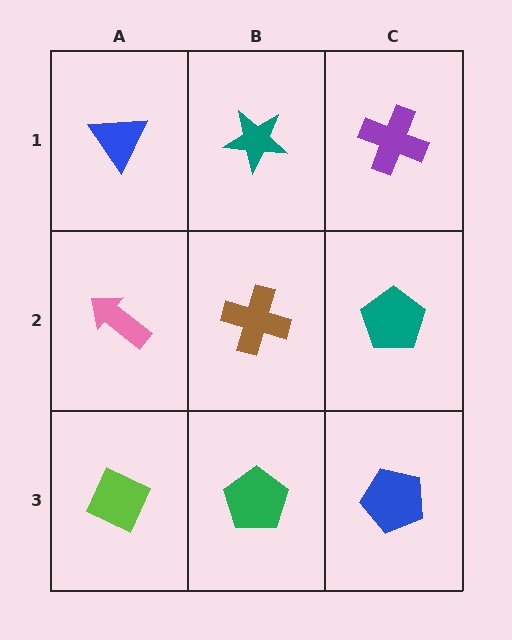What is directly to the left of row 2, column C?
A brown cross.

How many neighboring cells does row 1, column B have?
3.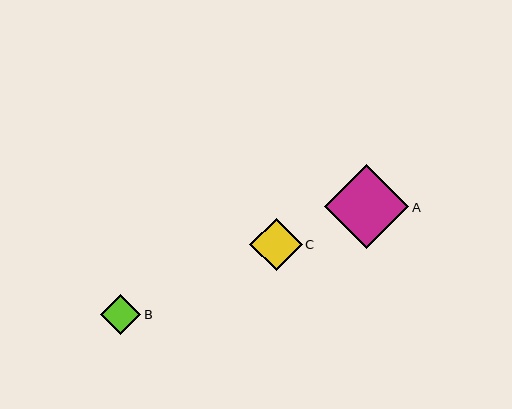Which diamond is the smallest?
Diamond B is the smallest with a size of approximately 40 pixels.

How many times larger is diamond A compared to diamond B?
Diamond A is approximately 2.1 times the size of diamond B.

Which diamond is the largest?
Diamond A is the largest with a size of approximately 84 pixels.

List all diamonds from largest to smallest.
From largest to smallest: A, C, B.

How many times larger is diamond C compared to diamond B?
Diamond C is approximately 1.3 times the size of diamond B.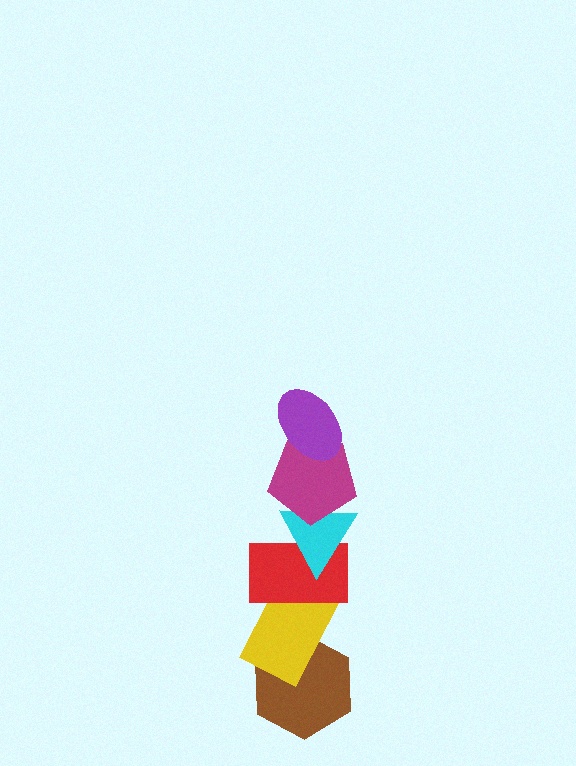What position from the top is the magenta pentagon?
The magenta pentagon is 2nd from the top.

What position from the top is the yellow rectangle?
The yellow rectangle is 5th from the top.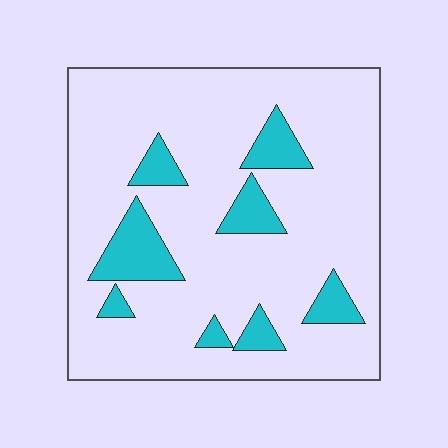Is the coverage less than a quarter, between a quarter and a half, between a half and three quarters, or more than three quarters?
Less than a quarter.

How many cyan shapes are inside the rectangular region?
8.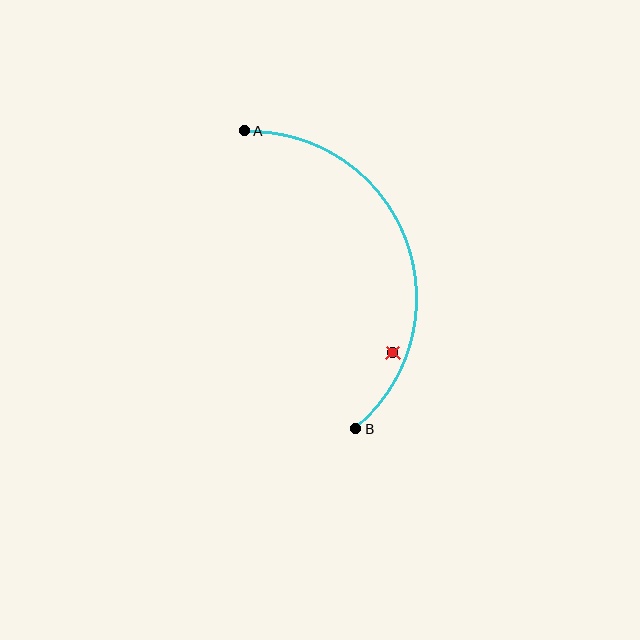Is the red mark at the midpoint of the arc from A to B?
No — the red mark does not lie on the arc at all. It sits slightly inside the curve.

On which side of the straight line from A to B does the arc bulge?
The arc bulges to the right of the straight line connecting A and B.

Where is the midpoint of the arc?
The arc midpoint is the point on the curve farthest from the straight line joining A and B. It sits to the right of that line.